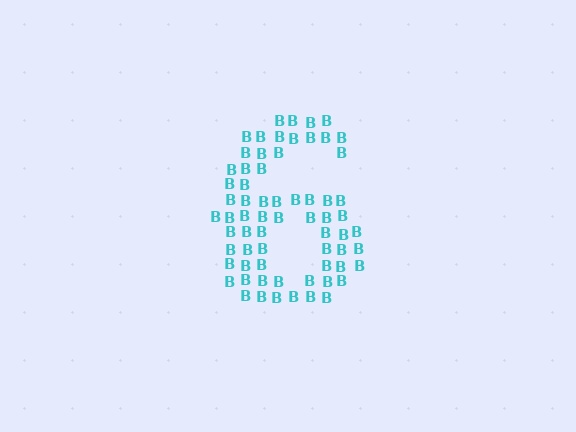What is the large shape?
The large shape is the digit 6.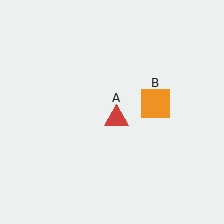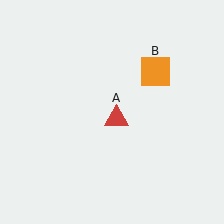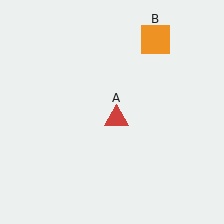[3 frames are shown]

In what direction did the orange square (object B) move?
The orange square (object B) moved up.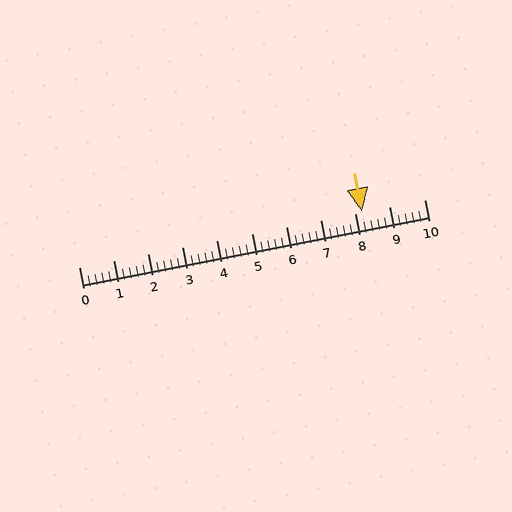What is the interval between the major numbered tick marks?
The major tick marks are spaced 1 units apart.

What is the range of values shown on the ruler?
The ruler shows values from 0 to 10.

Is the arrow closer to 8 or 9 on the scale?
The arrow is closer to 8.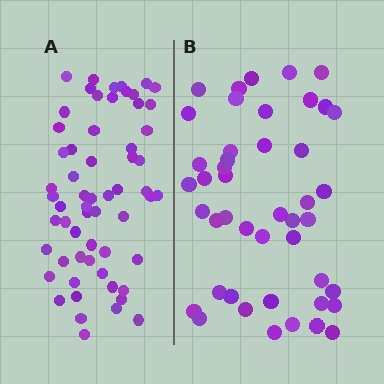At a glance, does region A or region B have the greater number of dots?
Region A (the left region) has more dots.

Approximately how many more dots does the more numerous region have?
Region A has approximately 15 more dots than region B.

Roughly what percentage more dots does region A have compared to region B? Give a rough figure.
About 35% more.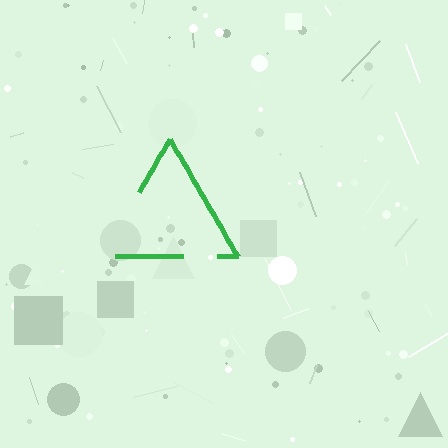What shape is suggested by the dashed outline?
The dashed outline suggests a triangle.